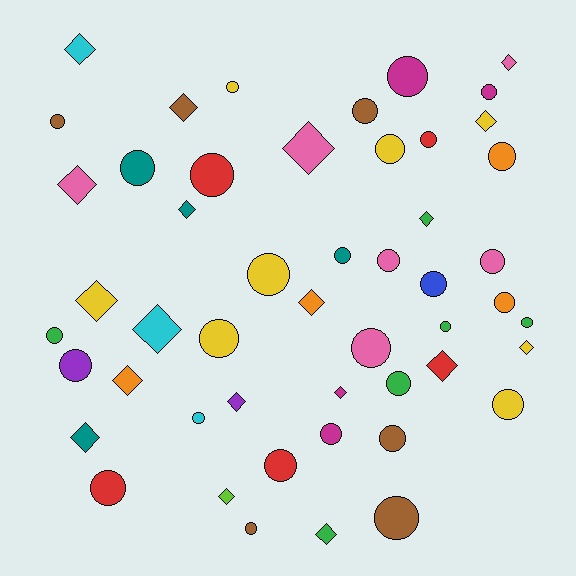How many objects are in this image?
There are 50 objects.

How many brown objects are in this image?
There are 6 brown objects.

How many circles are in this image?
There are 31 circles.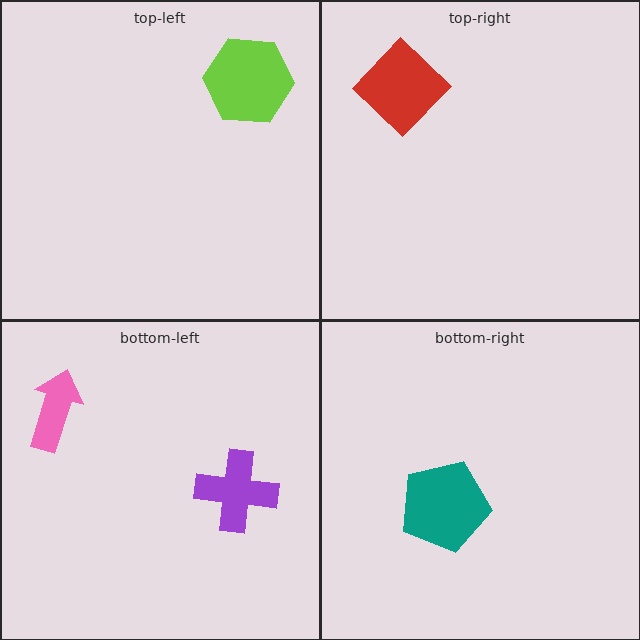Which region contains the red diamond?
The top-right region.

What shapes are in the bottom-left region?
The pink arrow, the purple cross.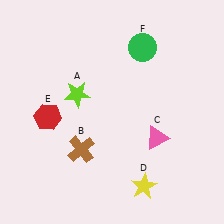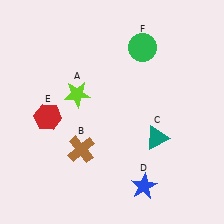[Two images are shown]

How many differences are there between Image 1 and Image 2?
There are 2 differences between the two images.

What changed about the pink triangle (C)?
In Image 1, C is pink. In Image 2, it changed to teal.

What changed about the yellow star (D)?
In Image 1, D is yellow. In Image 2, it changed to blue.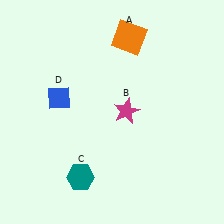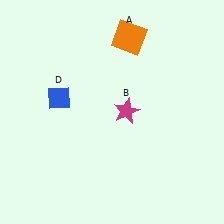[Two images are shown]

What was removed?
The teal hexagon (C) was removed in Image 2.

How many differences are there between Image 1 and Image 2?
There is 1 difference between the two images.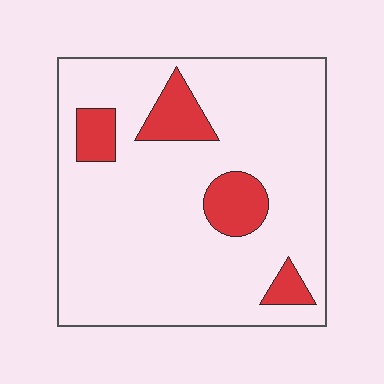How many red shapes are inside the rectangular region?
4.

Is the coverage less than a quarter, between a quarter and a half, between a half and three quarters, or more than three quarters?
Less than a quarter.